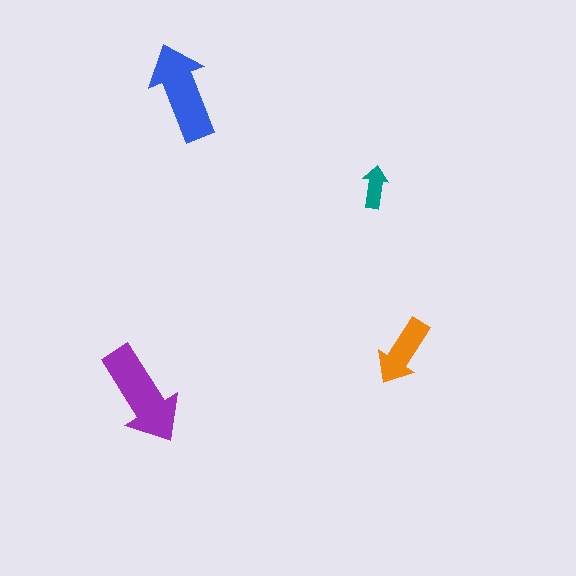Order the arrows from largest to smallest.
the purple one, the blue one, the orange one, the teal one.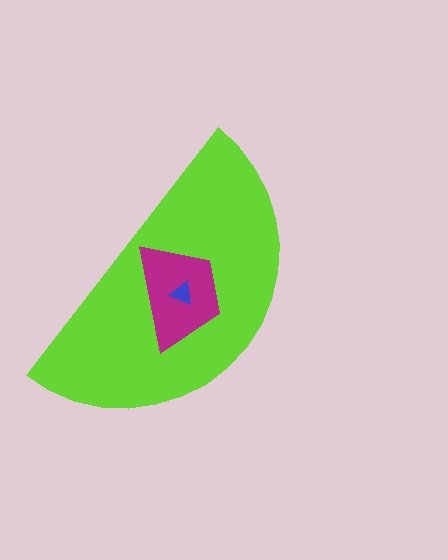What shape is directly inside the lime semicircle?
The magenta trapezoid.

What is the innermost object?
The blue triangle.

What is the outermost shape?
The lime semicircle.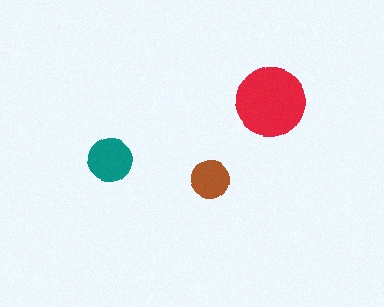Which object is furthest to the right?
The red circle is rightmost.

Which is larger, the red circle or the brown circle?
The red one.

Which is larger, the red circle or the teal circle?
The red one.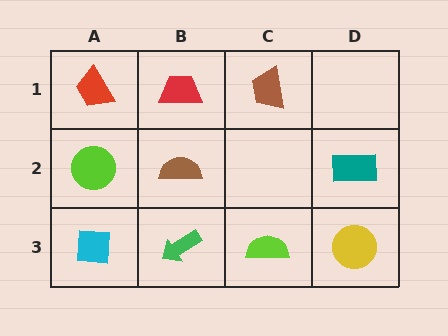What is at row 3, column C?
A lime semicircle.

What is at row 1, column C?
A brown trapezoid.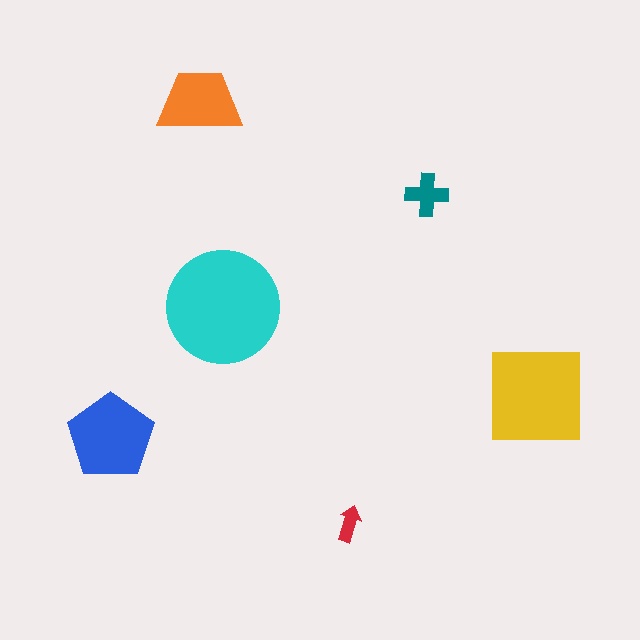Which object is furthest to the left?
The blue pentagon is leftmost.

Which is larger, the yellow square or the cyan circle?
The cyan circle.